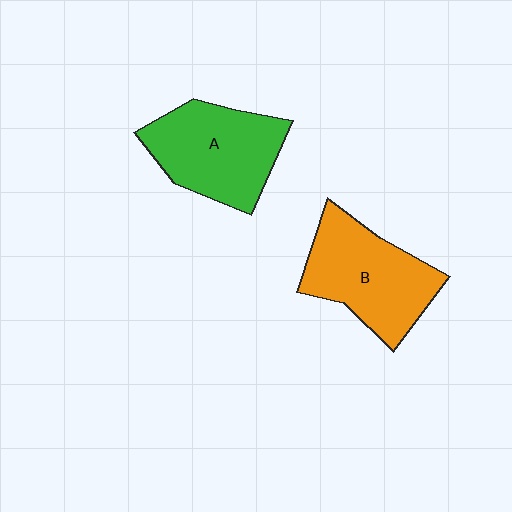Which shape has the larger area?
Shape B (orange).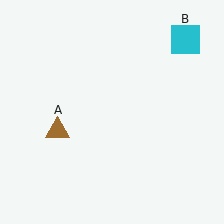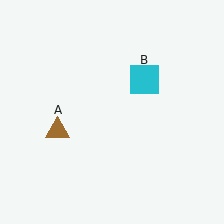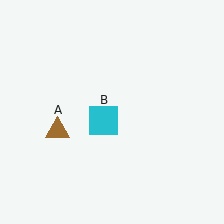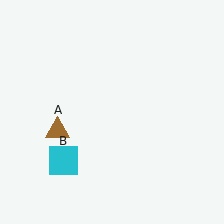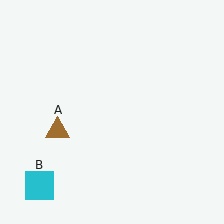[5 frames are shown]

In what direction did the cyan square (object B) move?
The cyan square (object B) moved down and to the left.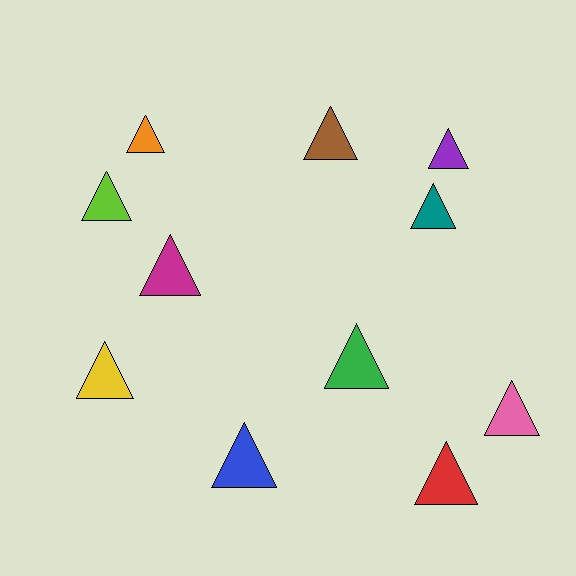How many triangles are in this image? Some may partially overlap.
There are 11 triangles.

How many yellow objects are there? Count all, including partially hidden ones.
There is 1 yellow object.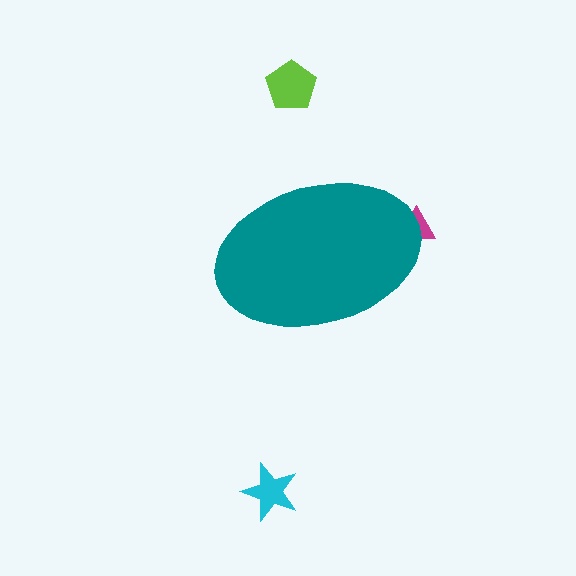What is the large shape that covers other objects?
A teal ellipse.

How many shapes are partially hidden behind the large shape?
1 shape is partially hidden.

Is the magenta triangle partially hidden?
Yes, the magenta triangle is partially hidden behind the teal ellipse.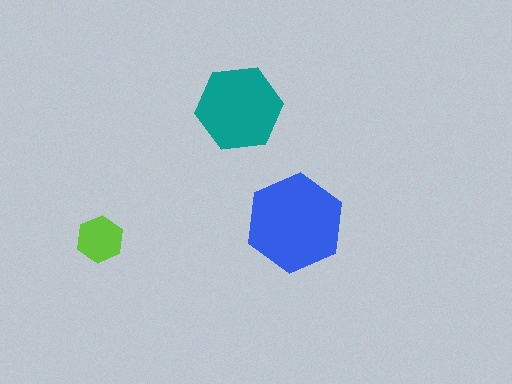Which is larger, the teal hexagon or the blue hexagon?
The blue one.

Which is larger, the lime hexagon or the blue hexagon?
The blue one.